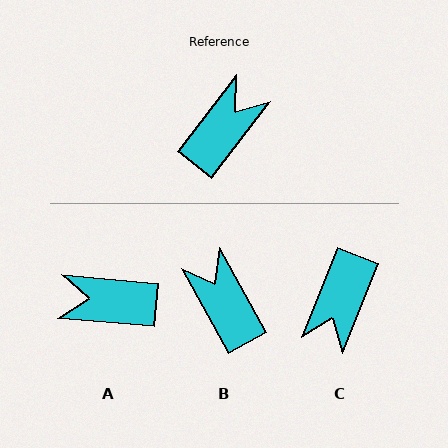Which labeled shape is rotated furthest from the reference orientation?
C, about 164 degrees away.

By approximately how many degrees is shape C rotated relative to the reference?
Approximately 164 degrees clockwise.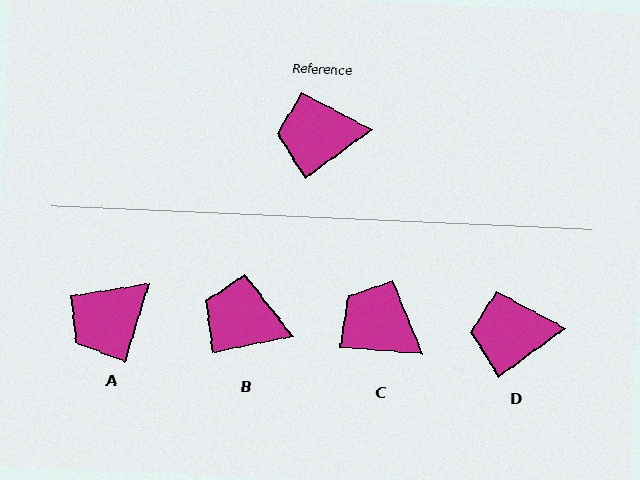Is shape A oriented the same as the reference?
No, it is off by about 37 degrees.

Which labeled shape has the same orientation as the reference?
D.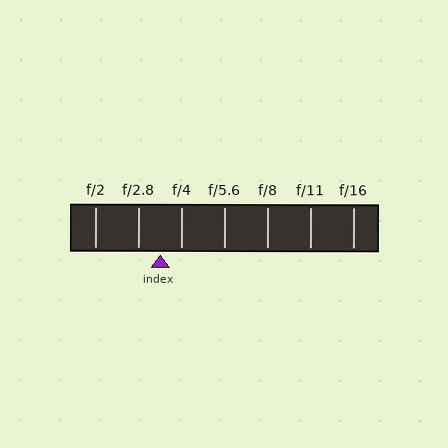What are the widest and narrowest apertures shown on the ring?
The widest aperture shown is f/2 and the narrowest is f/16.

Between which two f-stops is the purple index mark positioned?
The index mark is between f/2.8 and f/4.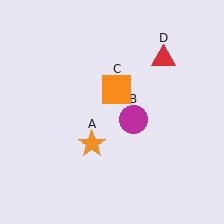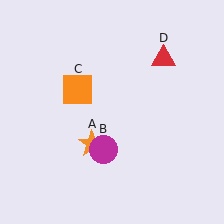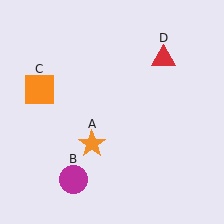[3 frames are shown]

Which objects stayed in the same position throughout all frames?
Orange star (object A) and red triangle (object D) remained stationary.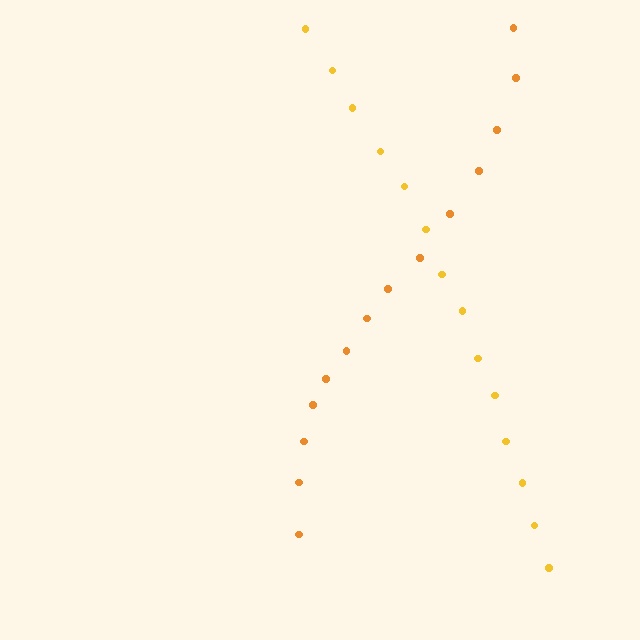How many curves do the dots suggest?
There are 2 distinct paths.